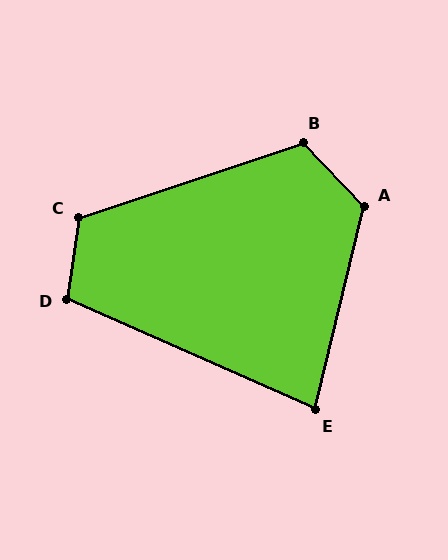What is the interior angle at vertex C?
Approximately 116 degrees (obtuse).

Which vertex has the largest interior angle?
A, at approximately 123 degrees.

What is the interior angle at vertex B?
Approximately 116 degrees (obtuse).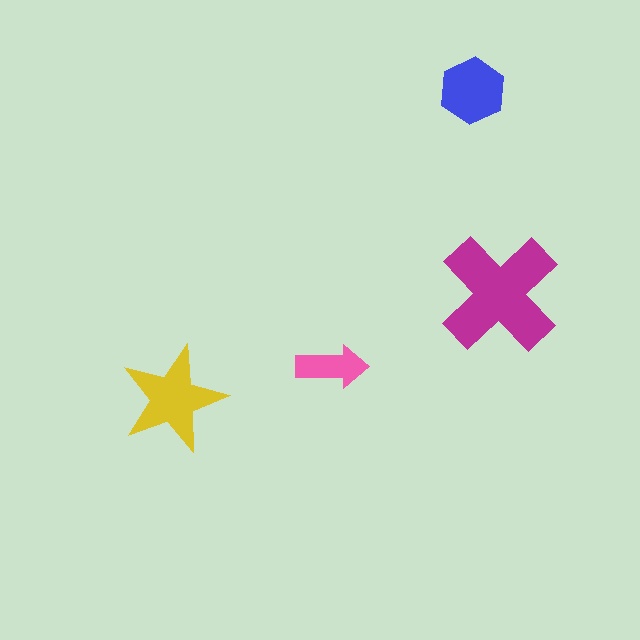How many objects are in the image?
There are 4 objects in the image.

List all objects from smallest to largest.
The pink arrow, the blue hexagon, the yellow star, the magenta cross.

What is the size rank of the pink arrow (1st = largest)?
4th.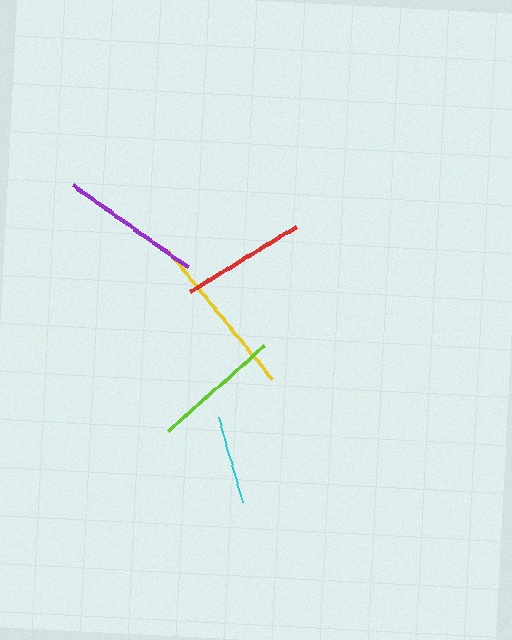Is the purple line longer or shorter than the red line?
The purple line is longer than the red line.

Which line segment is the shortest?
The cyan line is the shortest at approximately 88 pixels.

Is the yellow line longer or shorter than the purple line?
The yellow line is longer than the purple line.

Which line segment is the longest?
The yellow line is the longest at approximately 165 pixels.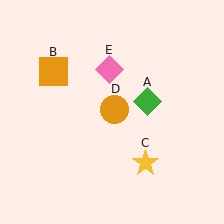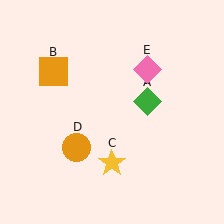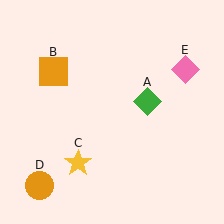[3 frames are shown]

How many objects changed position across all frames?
3 objects changed position: yellow star (object C), orange circle (object D), pink diamond (object E).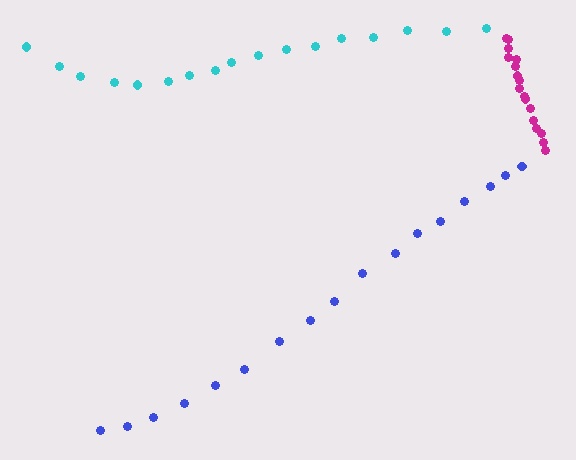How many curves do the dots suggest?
There are 3 distinct paths.